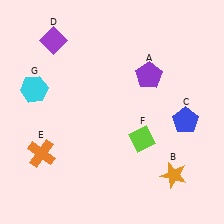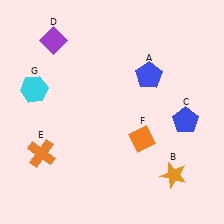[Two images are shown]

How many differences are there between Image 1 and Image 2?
There are 2 differences between the two images.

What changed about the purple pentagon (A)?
In Image 1, A is purple. In Image 2, it changed to blue.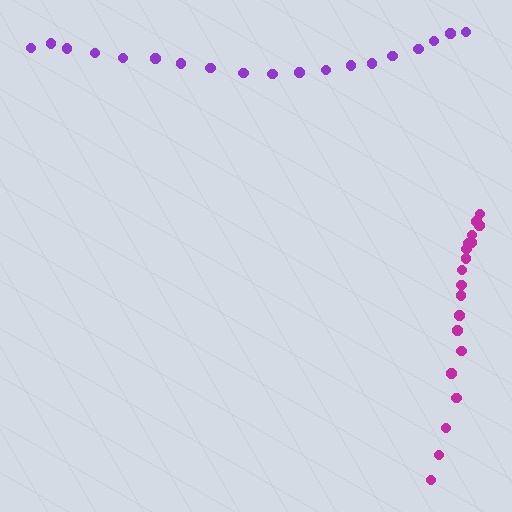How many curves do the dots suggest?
There are 2 distinct paths.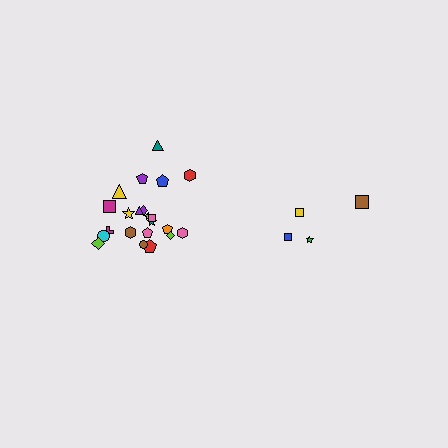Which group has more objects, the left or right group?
The left group.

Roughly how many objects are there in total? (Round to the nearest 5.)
Roughly 25 objects in total.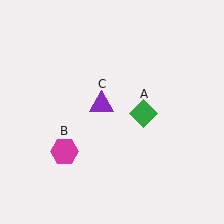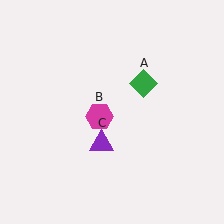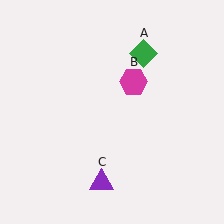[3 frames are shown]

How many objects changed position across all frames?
3 objects changed position: green diamond (object A), magenta hexagon (object B), purple triangle (object C).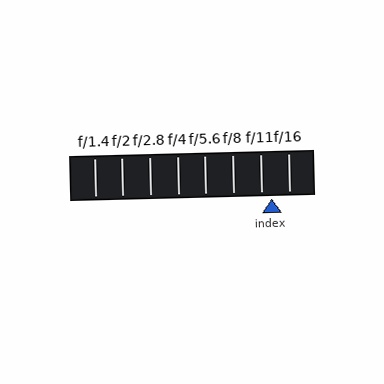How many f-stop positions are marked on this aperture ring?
There are 8 f-stop positions marked.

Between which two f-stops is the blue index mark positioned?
The index mark is between f/11 and f/16.